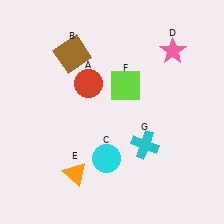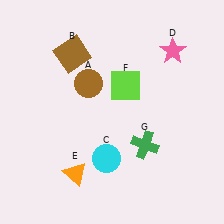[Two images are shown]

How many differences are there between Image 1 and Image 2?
There are 2 differences between the two images.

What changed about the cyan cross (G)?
In Image 1, G is cyan. In Image 2, it changed to green.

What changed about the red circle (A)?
In Image 1, A is red. In Image 2, it changed to brown.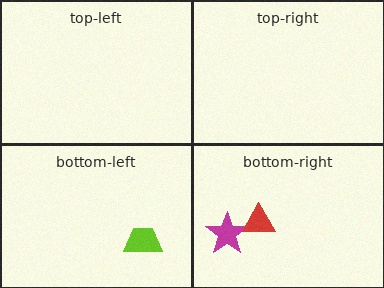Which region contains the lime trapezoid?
The bottom-left region.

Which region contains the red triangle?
The bottom-right region.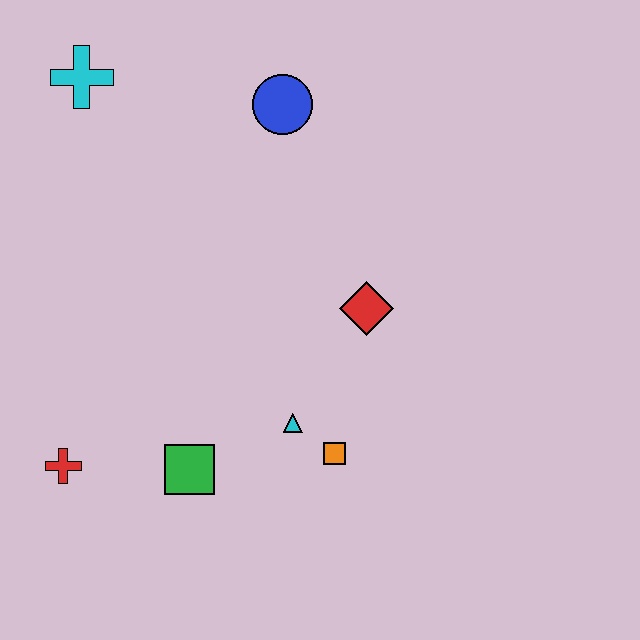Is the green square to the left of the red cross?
No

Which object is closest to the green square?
The cyan triangle is closest to the green square.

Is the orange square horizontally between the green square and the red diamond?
Yes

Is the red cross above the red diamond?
No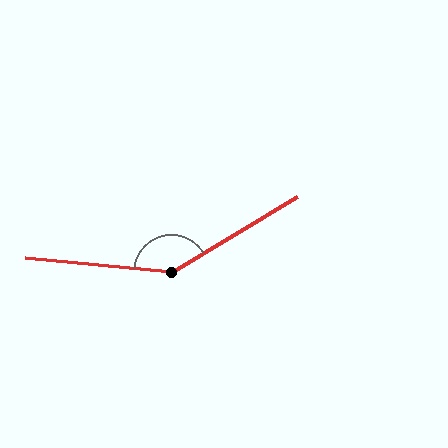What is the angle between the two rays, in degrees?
Approximately 143 degrees.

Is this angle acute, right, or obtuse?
It is obtuse.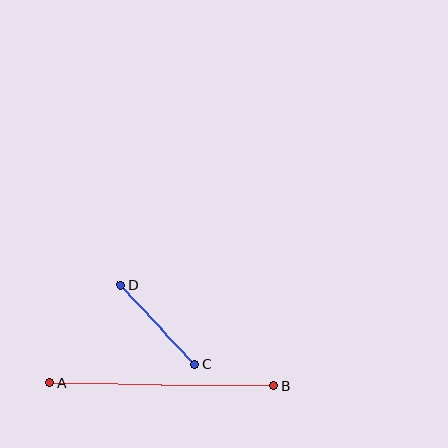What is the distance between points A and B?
The distance is approximately 224 pixels.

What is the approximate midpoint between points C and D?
The midpoint is at approximately (158, 324) pixels.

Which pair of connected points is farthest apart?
Points A and B are farthest apart.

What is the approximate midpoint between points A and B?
The midpoint is at approximately (162, 385) pixels.